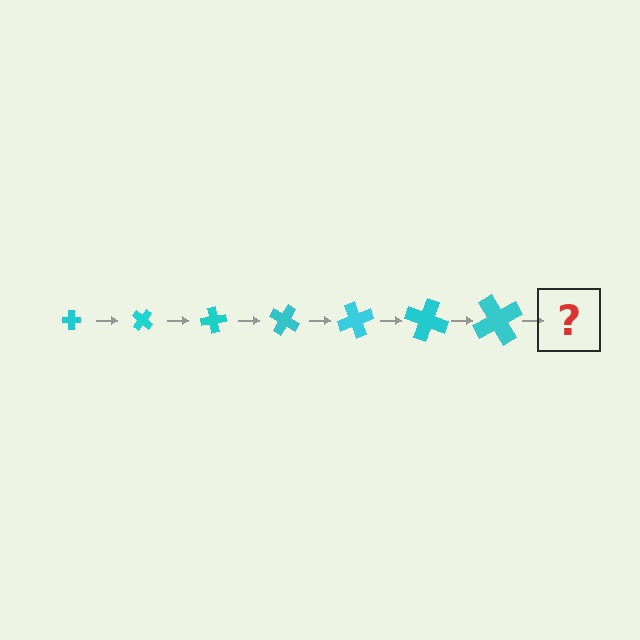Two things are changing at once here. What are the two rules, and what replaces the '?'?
The two rules are that the cross grows larger each step and it rotates 40 degrees each step. The '?' should be a cross, larger than the previous one and rotated 280 degrees from the start.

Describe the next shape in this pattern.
It should be a cross, larger than the previous one and rotated 280 degrees from the start.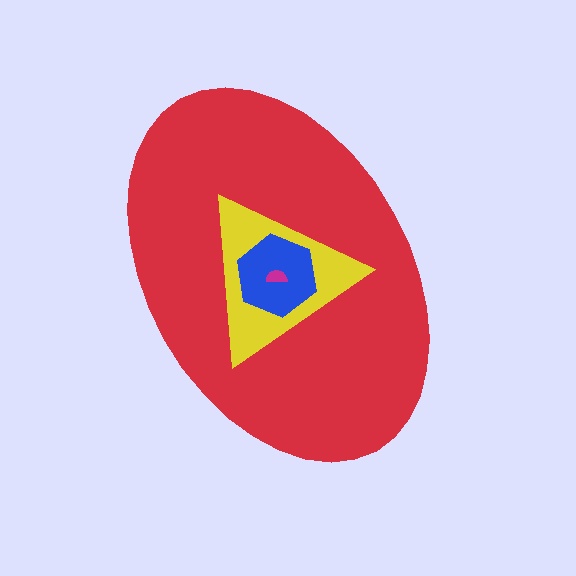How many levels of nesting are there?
4.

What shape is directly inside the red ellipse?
The yellow triangle.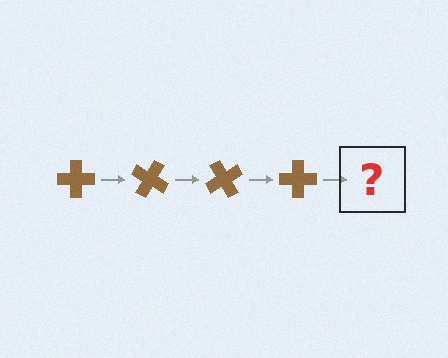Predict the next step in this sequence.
The next step is a brown cross rotated 120 degrees.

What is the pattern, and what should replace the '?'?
The pattern is that the cross rotates 30 degrees each step. The '?' should be a brown cross rotated 120 degrees.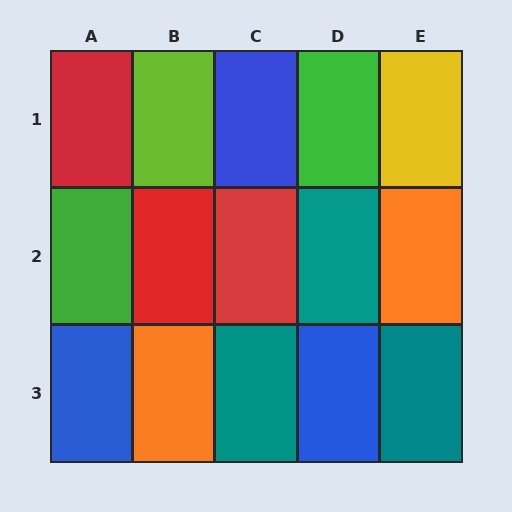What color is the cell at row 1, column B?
Lime.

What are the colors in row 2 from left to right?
Green, red, red, teal, orange.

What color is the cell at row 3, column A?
Blue.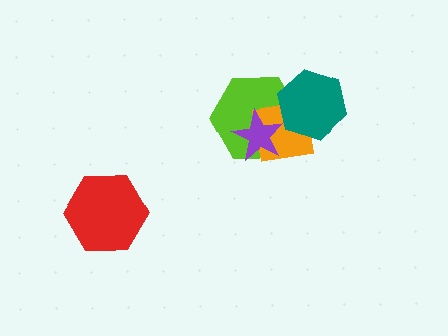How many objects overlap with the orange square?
3 objects overlap with the orange square.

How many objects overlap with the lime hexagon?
3 objects overlap with the lime hexagon.